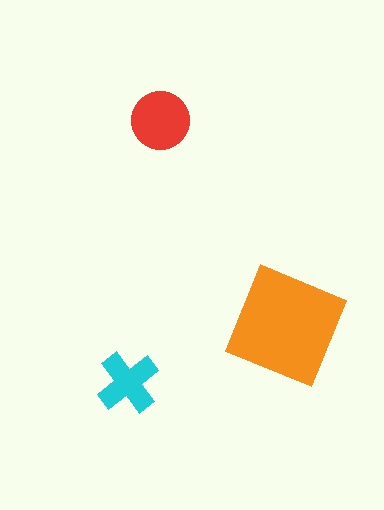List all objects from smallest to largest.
The cyan cross, the red circle, the orange square.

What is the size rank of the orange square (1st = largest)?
1st.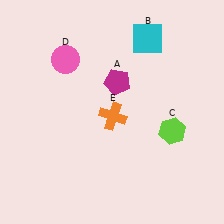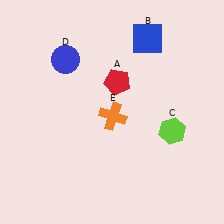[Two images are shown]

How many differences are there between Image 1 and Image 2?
There are 3 differences between the two images.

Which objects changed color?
A changed from magenta to red. B changed from cyan to blue. D changed from pink to blue.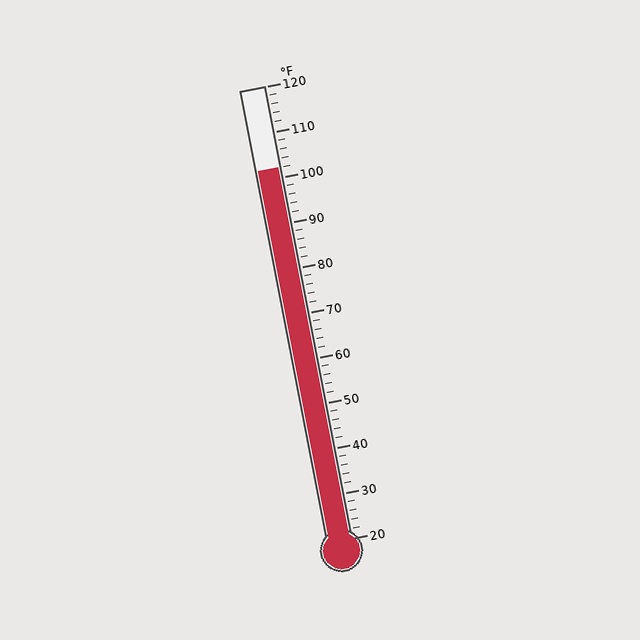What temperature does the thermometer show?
The thermometer shows approximately 102°F.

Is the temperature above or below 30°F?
The temperature is above 30°F.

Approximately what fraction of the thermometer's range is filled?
The thermometer is filled to approximately 80% of its range.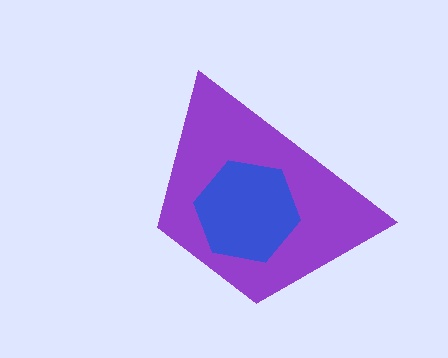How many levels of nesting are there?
2.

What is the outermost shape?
The purple trapezoid.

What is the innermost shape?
The blue hexagon.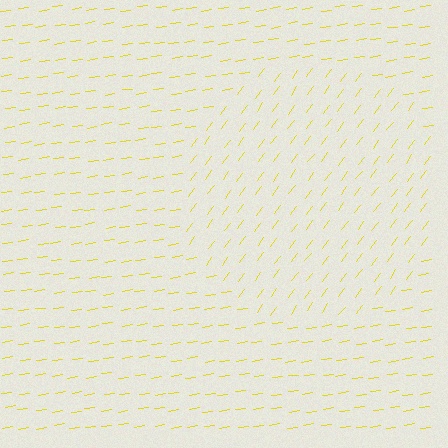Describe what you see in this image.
The image is filled with small yellow line segments. A circle region in the image has lines oriented differently from the surrounding lines, creating a visible texture boundary.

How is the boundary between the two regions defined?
The boundary is defined purely by a change in line orientation (approximately 45 degrees difference). All lines are the same color and thickness.